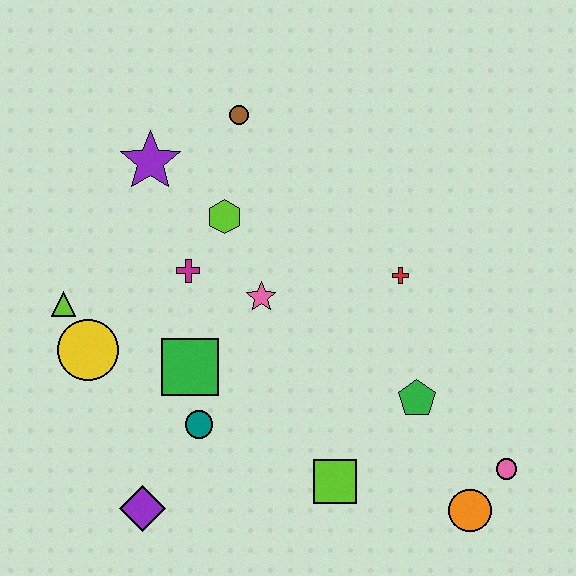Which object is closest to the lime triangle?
The yellow circle is closest to the lime triangle.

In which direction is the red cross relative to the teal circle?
The red cross is to the right of the teal circle.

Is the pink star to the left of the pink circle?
Yes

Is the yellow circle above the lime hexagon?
No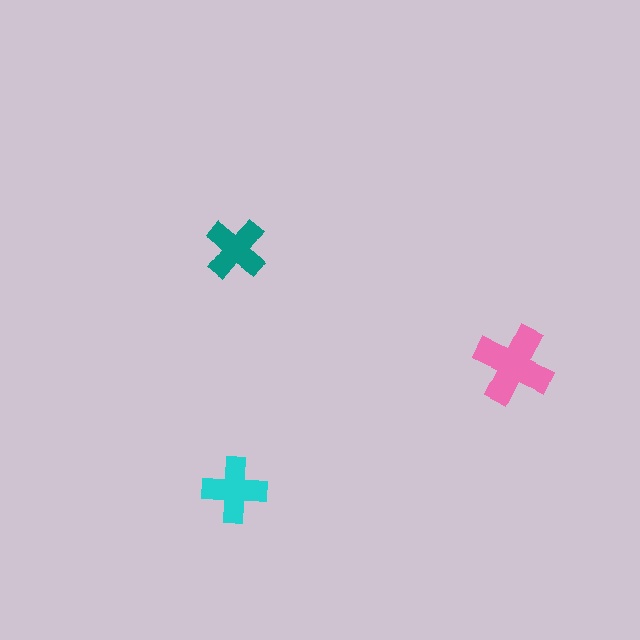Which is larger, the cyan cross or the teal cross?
The cyan one.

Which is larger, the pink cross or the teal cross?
The pink one.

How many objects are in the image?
There are 3 objects in the image.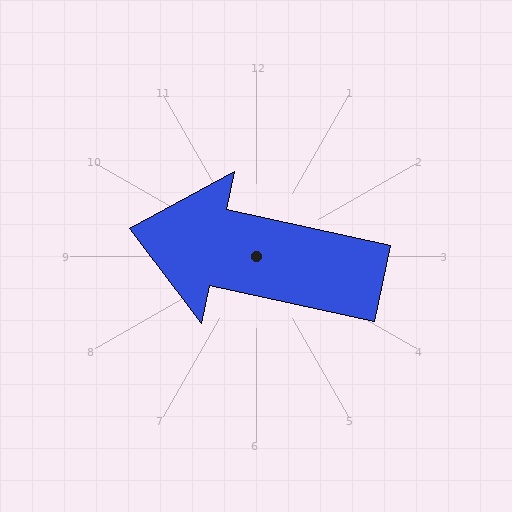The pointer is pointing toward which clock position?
Roughly 9 o'clock.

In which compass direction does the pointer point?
West.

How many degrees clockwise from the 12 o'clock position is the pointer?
Approximately 282 degrees.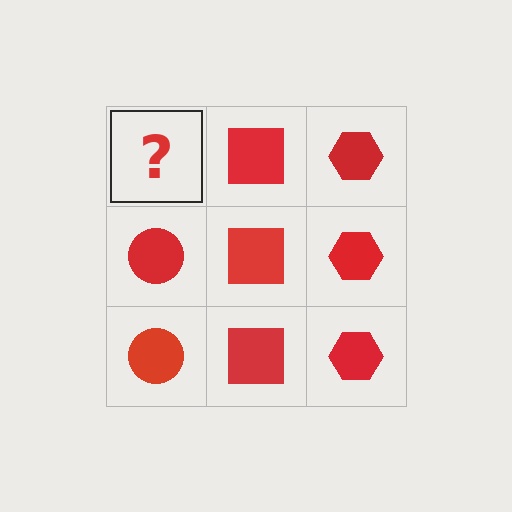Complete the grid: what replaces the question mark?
The question mark should be replaced with a red circle.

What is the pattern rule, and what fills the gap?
The rule is that each column has a consistent shape. The gap should be filled with a red circle.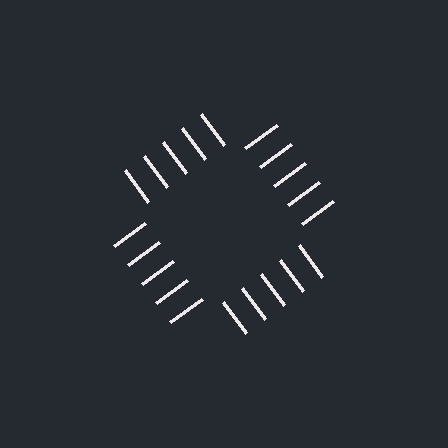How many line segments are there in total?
20 — 5 along each of the 4 edges.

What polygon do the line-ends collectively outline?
An illusory square — the line segments terminate on its edges but no continuous stroke is drawn.